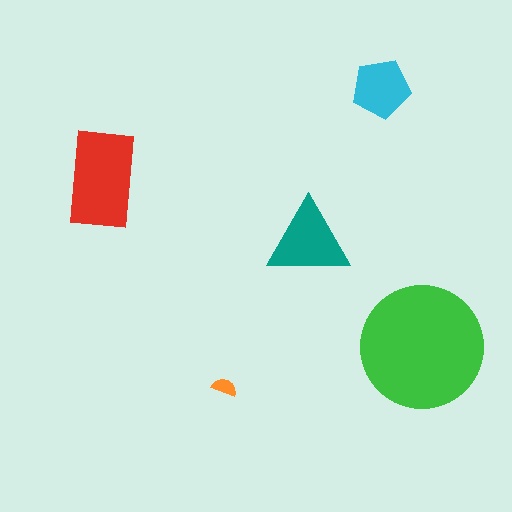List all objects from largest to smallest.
The green circle, the red rectangle, the teal triangle, the cyan pentagon, the orange semicircle.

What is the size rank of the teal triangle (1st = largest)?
3rd.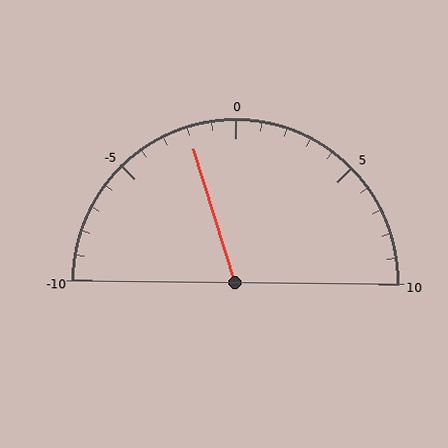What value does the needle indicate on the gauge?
The needle indicates approximately -2.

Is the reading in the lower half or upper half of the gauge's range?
The reading is in the lower half of the range (-10 to 10).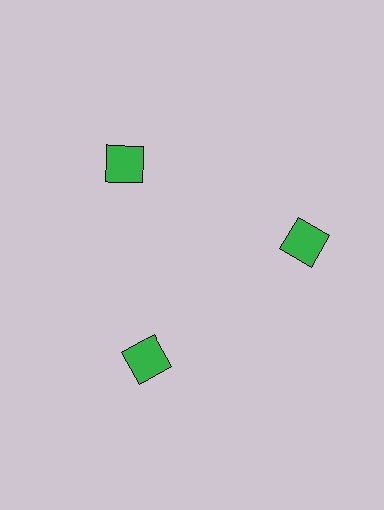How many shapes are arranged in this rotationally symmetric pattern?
There are 3 shapes, arranged in 3 groups of 1.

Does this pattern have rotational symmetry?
Yes, this pattern has 3-fold rotational symmetry. It looks the same after rotating 120 degrees around the center.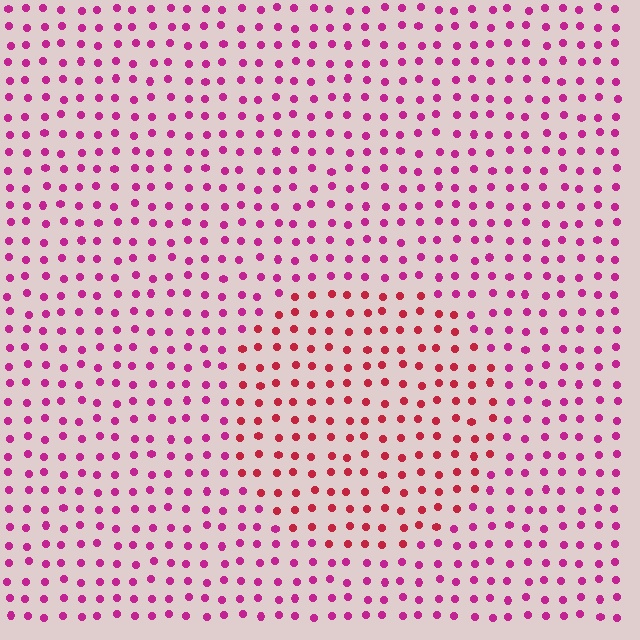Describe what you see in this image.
The image is filled with small magenta elements in a uniform arrangement. A circle-shaped region is visible where the elements are tinted to a slightly different hue, forming a subtle color boundary.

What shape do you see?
I see a circle.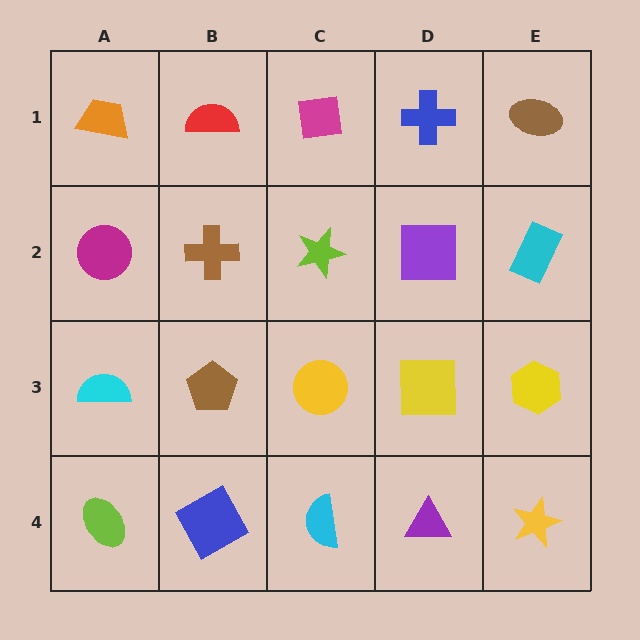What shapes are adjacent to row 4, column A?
A cyan semicircle (row 3, column A), a blue square (row 4, column B).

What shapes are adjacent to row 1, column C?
A lime star (row 2, column C), a red semicircle (row 1, column B), a blue cross (row 1, column D).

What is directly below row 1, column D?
A purple square.